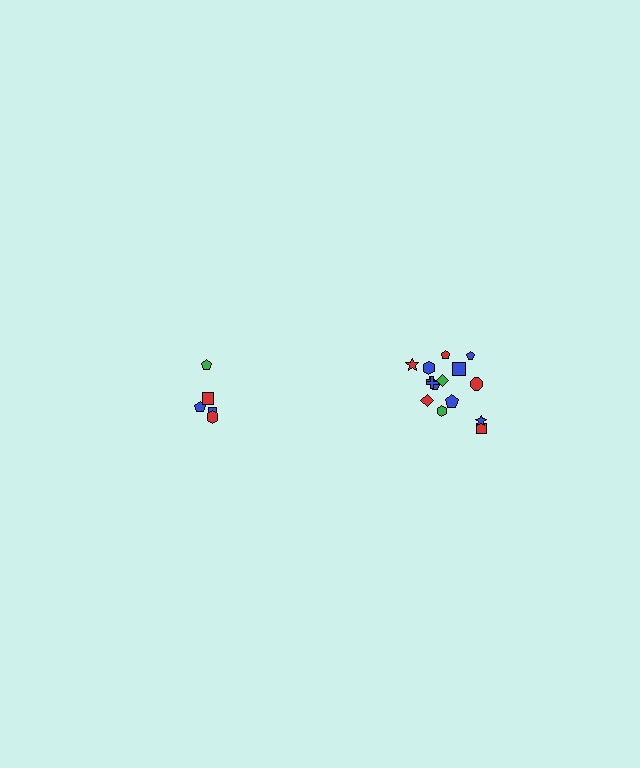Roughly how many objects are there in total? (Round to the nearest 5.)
Roughly 20 objects in total.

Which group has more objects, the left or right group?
The right group.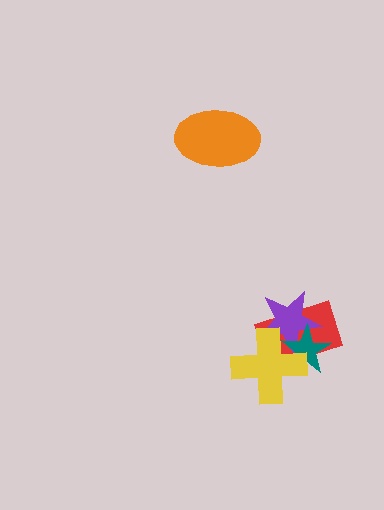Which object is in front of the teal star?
The yellow cross is in front of the teal star.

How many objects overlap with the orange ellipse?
0 objects overlap with the orange ellipse.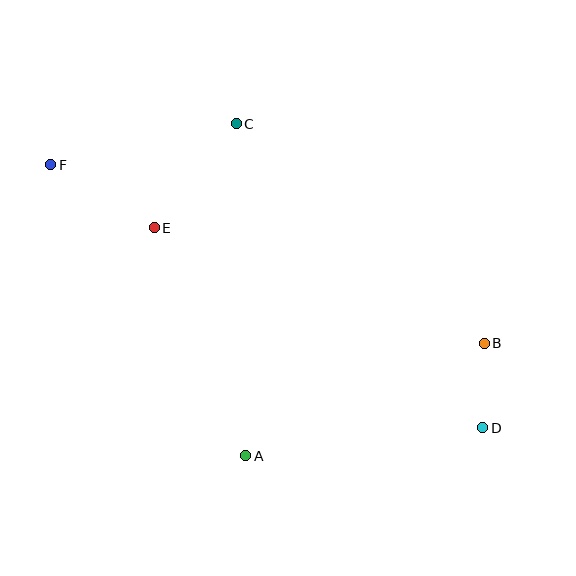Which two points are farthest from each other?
Points D and F are farthest from each other.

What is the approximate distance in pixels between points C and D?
The distance between C and D is approximately 392 pixels.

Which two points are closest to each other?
Points B and D are closest to each other.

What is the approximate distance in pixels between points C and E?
The distance between C and E is approximately 132 pixels.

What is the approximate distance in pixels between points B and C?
The distance between B and C is approximately 331 pixels.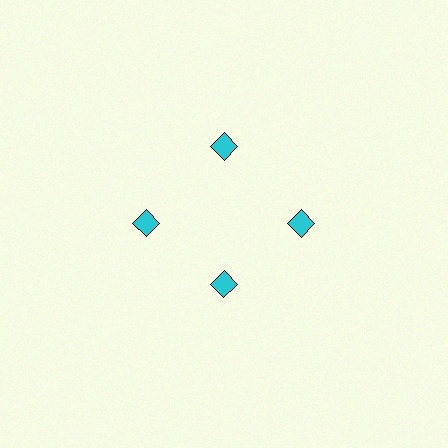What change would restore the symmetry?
The symmetry would be restored by moving it outward, back onto the ring so that all 4 diamonds sit at equal angles and equal distance from the center.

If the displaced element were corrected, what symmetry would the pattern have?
It would have 4-fold rotational symmetry — the pattern would map onto itself every 90 degrees.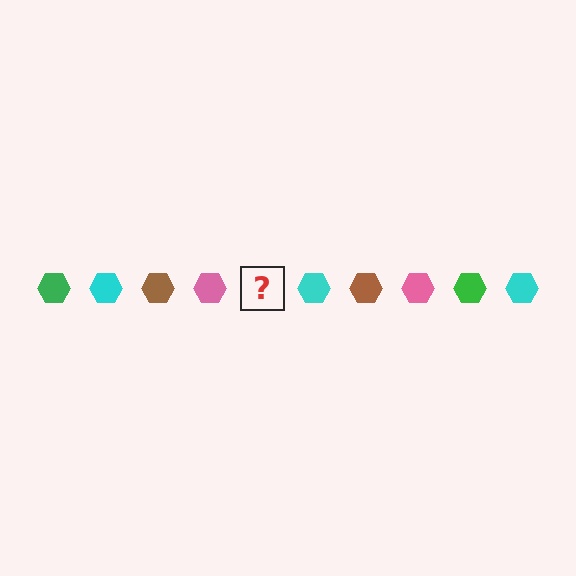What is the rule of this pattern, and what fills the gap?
The rule is that the pattern cycles through green, cyan, brown, pink hexagons. The gap should be filled with a green hexagon.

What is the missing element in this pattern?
The missing element is a green hexagon.